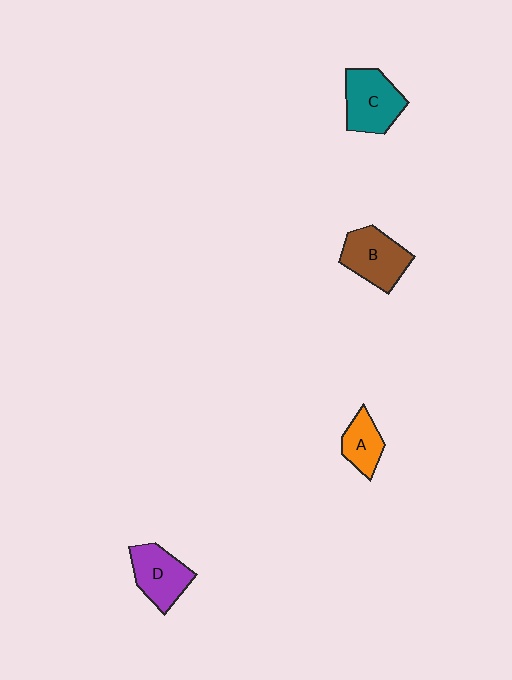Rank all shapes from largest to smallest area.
From largest to smallest: C (teal), B (brown), D (purple), A (orange).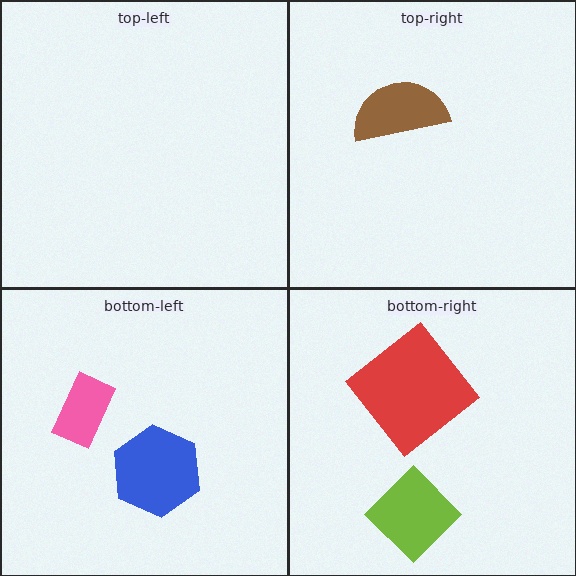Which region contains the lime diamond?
The bottom-right region.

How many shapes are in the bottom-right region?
2.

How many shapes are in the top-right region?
1.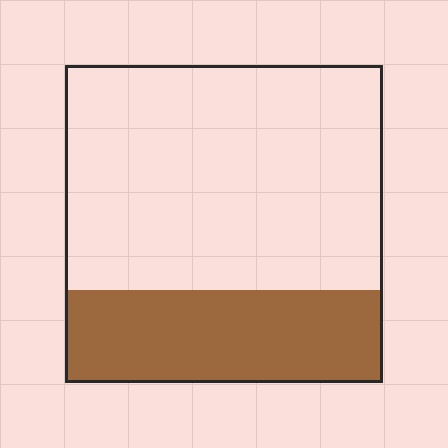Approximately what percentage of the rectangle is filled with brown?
Approximately 30%.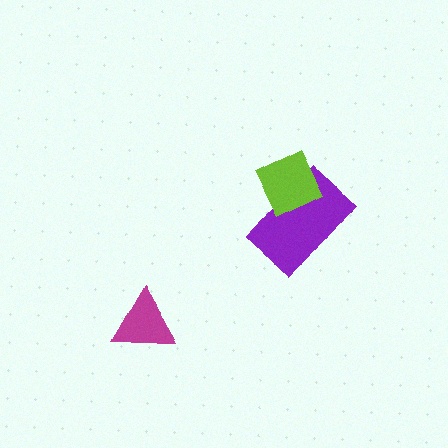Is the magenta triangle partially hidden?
No, no other shape covers it.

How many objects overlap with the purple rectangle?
1 object overlaps with the purple rectangle.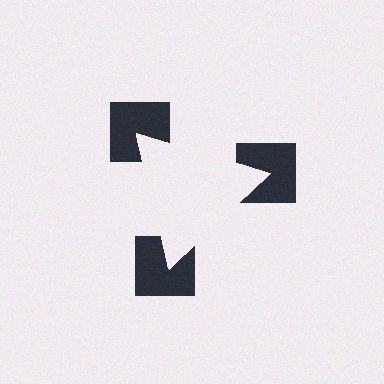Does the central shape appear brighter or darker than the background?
It typically appears slightly brighter than the background, even though no actual brightness change is drawn.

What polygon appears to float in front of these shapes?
An illusory triangle — its edges are inferred from the aligned wedge cuts in the notched squares, not physically drawn.